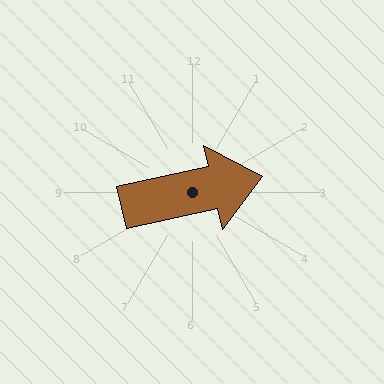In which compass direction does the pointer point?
East.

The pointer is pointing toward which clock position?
Roughly 3 o'clock.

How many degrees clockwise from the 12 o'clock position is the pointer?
Approximately 78 degrees.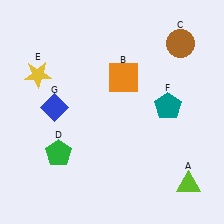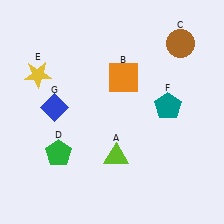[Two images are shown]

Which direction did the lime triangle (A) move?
The lime triangle (A) moved left.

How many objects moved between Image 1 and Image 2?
1 object moved between the two images.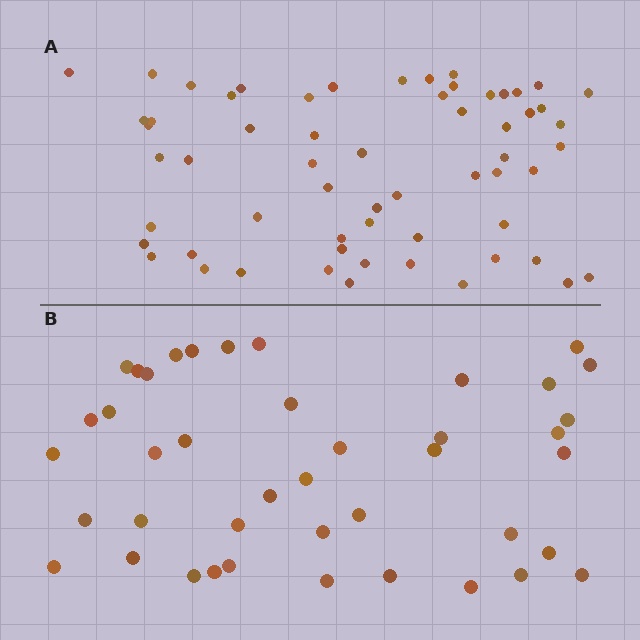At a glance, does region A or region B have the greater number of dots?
Region A (the top region) has more dots.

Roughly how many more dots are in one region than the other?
Region A has approximately 20 more dots than region B.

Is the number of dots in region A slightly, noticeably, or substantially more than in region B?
Region A has noticeably more, but not dramatically so. The ratio is roughly 1.4 to 1.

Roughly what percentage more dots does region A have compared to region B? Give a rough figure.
About 45% more.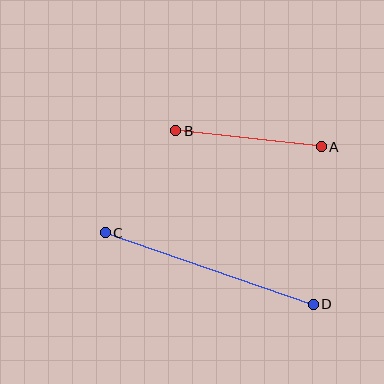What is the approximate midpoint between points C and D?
The midpoint is at approximately (209, 269) pixels.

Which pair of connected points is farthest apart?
Points C and D are farthest apart.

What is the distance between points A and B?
The distance is approximately 146 pixels.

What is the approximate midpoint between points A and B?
The midpoint is at approximately (249, 139) pixels.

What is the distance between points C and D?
The distance is approximately 220 pixels.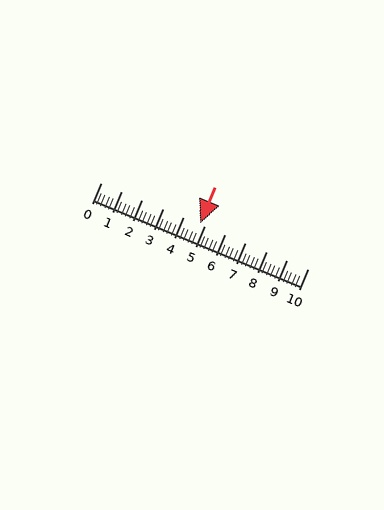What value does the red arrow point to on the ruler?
The red arrow points to approximately 4.8.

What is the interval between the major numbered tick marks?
The major tick marks are spaced 1 units apart.